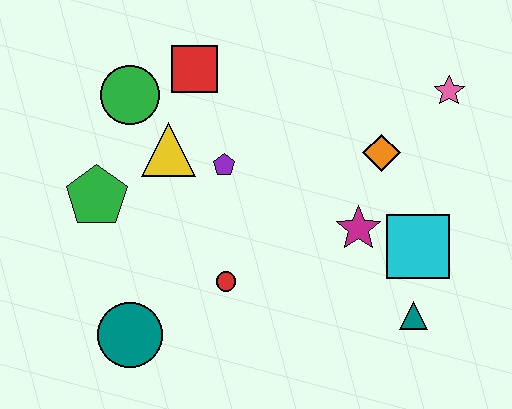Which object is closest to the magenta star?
The cyan square is closest to the magenta star.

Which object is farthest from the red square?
The teal triangle is farthest from the red square.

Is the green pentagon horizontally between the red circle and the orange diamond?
No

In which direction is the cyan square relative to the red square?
The cyan square is to the right of the red square.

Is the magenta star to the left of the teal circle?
No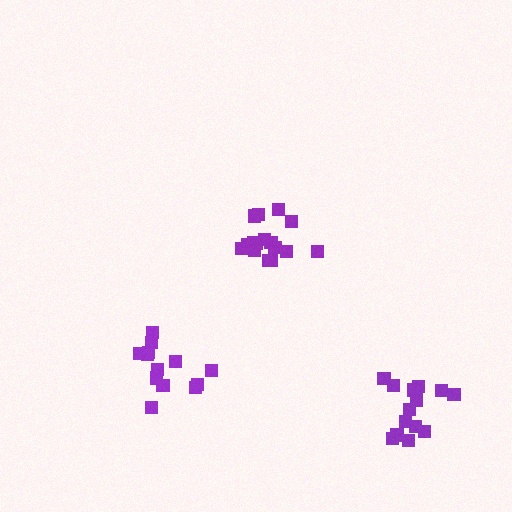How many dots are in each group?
Group 1: 14 dots, Group 2: 17 dots, Group 3: 13 dots (44 total).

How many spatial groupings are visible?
There are 3 spatial groupings.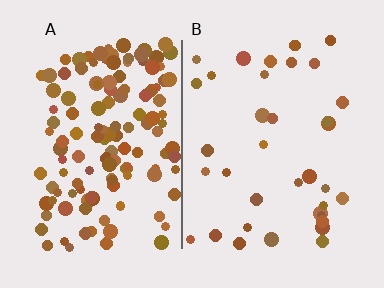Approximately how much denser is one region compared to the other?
Approximately 3.7× — region A over region B.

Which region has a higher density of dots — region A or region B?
A (the left).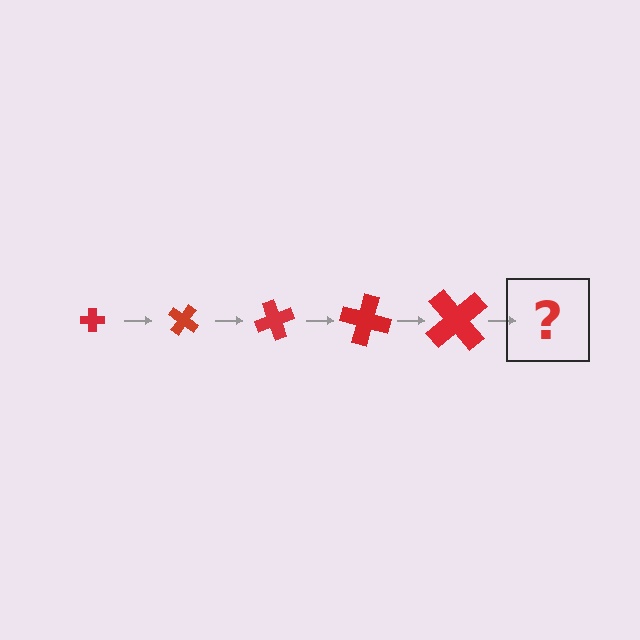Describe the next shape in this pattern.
It should be a cross, larger than the previous one and rotated 175 degrees from the start.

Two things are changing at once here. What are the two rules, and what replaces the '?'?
The two rules are that the cross grows larger each step and it rotates 35 degrees each step. The '?' should be a cross, larger than the previous one and rotated 175 degrees from the start.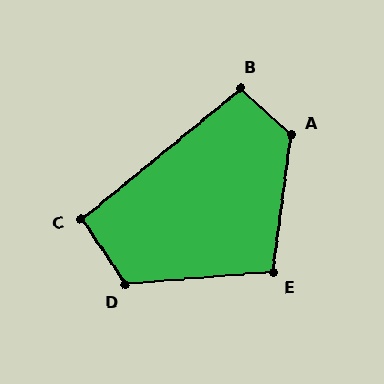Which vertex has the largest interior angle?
A, at approximately 125 degrees.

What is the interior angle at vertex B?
Approximately 98 degrees (obtuse).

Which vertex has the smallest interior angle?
C, at approximately 95 degrees.